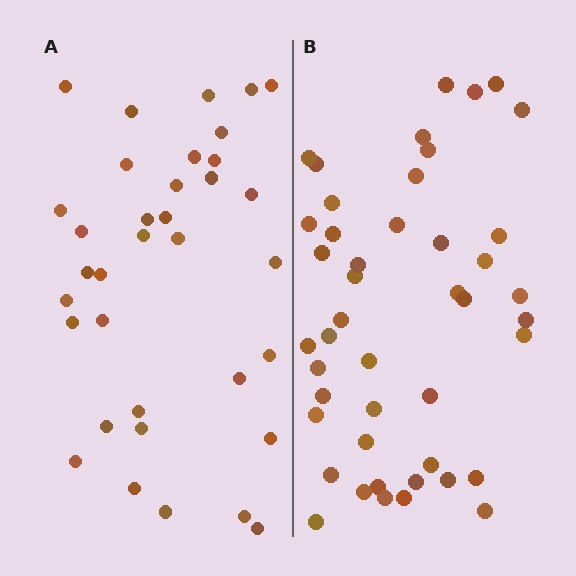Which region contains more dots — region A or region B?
Region B (the right region) has more dots.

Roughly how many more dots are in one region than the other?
Region B has roughly 10 or so more dots than region A.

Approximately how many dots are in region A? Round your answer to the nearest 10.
About 40 dots. (The exact count is 35, which rounds to 40.)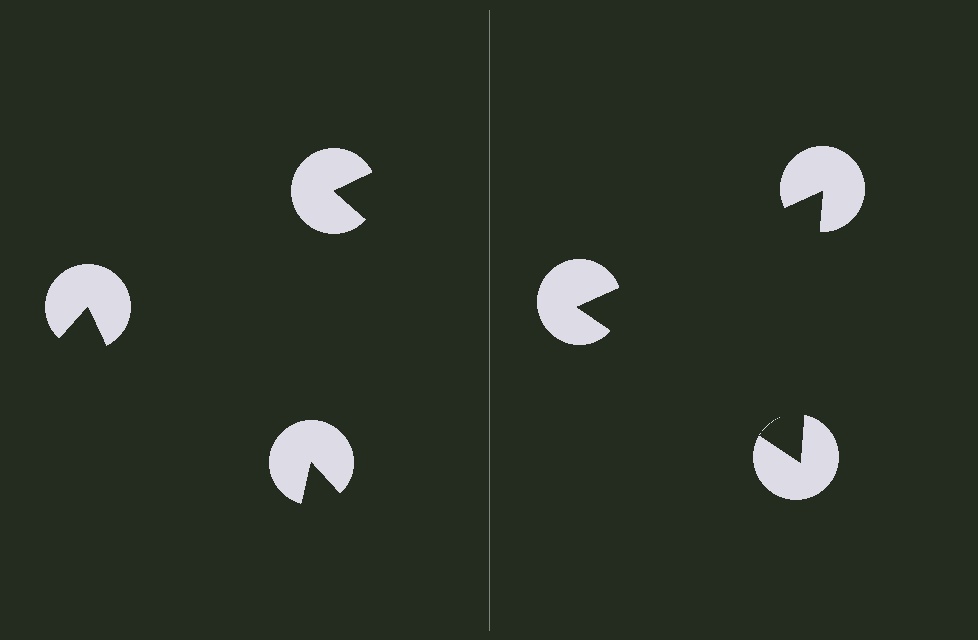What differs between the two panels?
The pac-man discs are positioned identically on both sides; only the wedge orientations differ. On the right they align to a triangle; on the left they are misaligned.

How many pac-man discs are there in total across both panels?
6 — 3 on each side.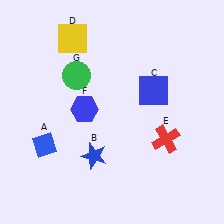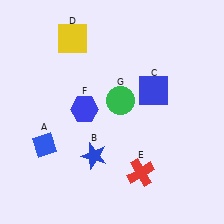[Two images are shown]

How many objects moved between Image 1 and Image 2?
2 objects moved between the two images.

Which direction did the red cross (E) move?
The red cross (E) moved down.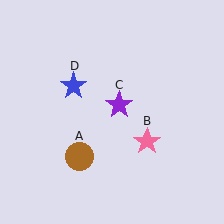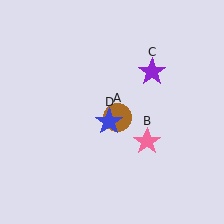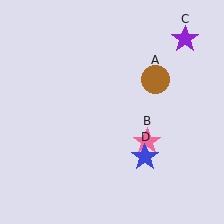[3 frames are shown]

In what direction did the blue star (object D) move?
The blue star (object D) moved down and to the right.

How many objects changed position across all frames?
3 objects changed position: brown circle (object A), purple star (object C), blue star (object D).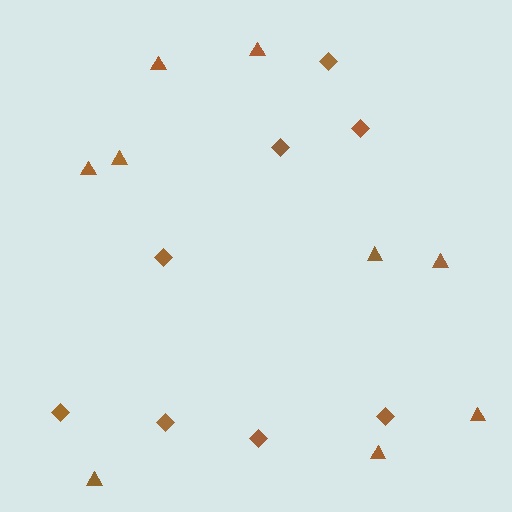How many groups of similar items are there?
There are 2 groups: one group of diamonds (8) and one group of triangles (9).